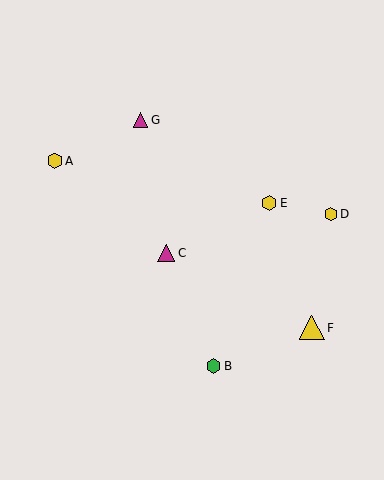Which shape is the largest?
The yellow triangle (labeled F) is the largest.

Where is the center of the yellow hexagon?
The center of the yellow hexagon is at (269, 203).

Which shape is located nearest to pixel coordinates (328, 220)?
The yellow hexagon (labeled D) at (331, 214) is nearest to that location.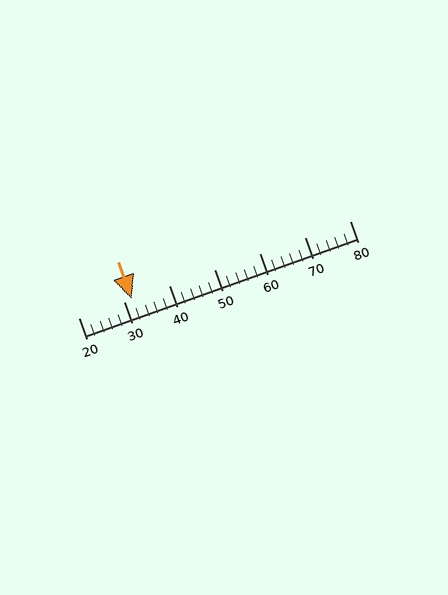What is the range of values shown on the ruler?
The ruler shows values from 20 to 80.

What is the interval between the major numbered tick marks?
The major tick marks are spaced 10 units apart.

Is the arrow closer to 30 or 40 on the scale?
The arrow is closer to 30.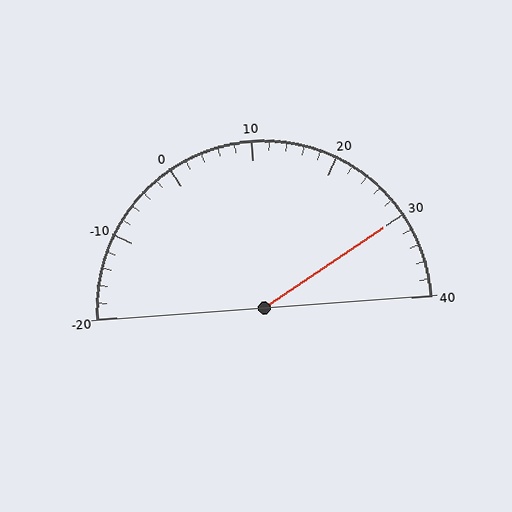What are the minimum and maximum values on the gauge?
The gauge ranges from -20 to 40.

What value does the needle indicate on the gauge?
The needle indicates approximately 30.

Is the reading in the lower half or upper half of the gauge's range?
The reading is in the upper half of the range (-20 to 40).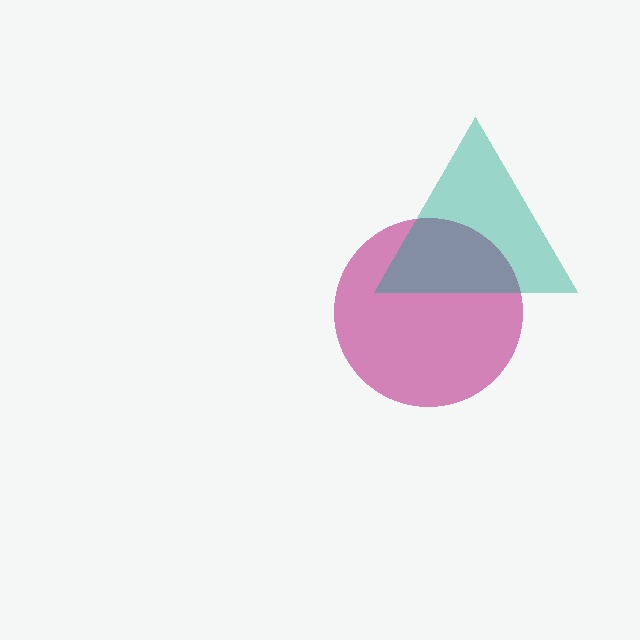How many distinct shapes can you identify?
There are 2 distinct shapes: a magenta circle, a teal triangle.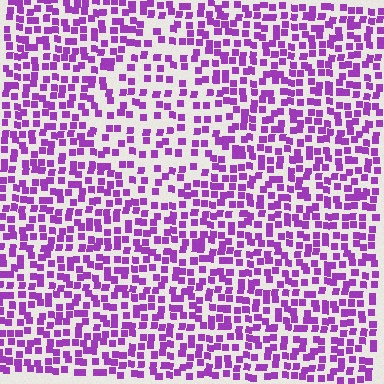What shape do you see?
I see a diamond.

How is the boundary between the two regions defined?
The boundary is defined by a change in element density (approximately 1.7x ratio). All elements are the same color, size, and shape.